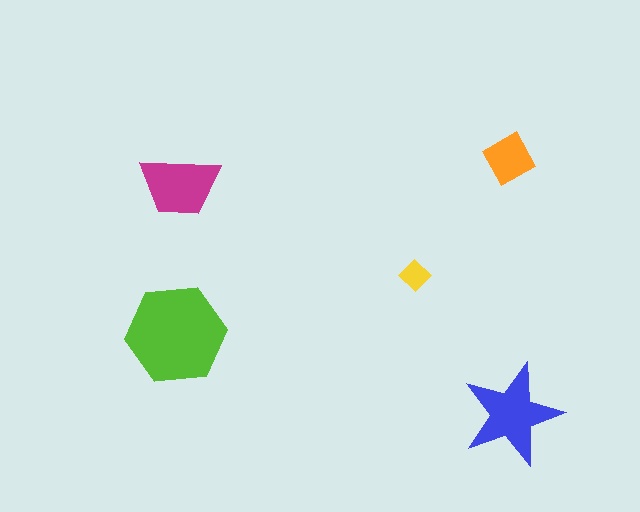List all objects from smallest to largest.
The yellow diamond, the orange square, the magenta trapezoid, the blue star, the lime hexagon.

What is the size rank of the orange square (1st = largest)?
4th.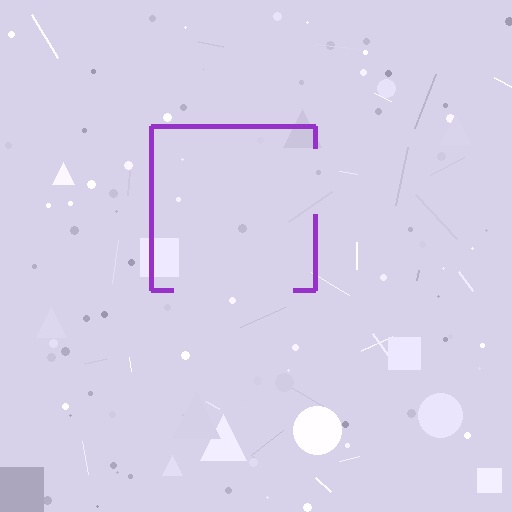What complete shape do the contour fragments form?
The contour fragments form a square.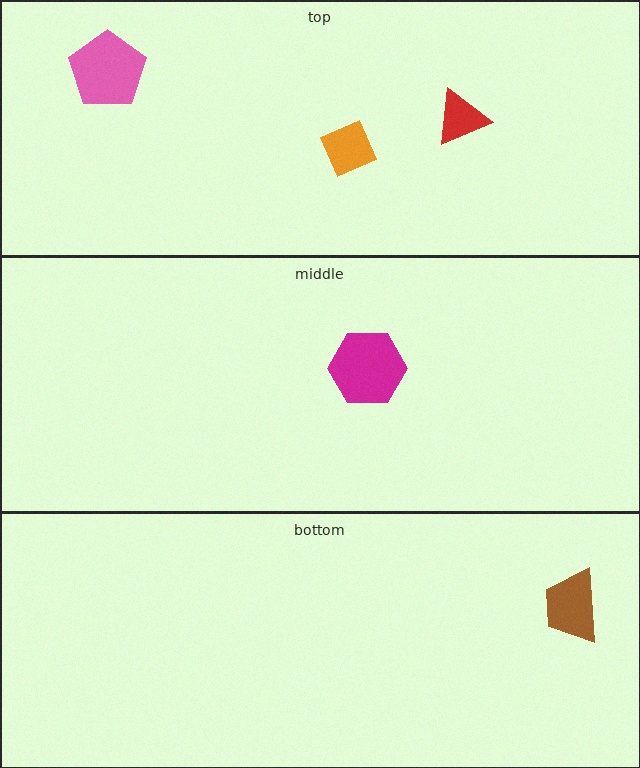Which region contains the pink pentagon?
The top region.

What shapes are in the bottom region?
The brown trapezoid.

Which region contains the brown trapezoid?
The bottom region.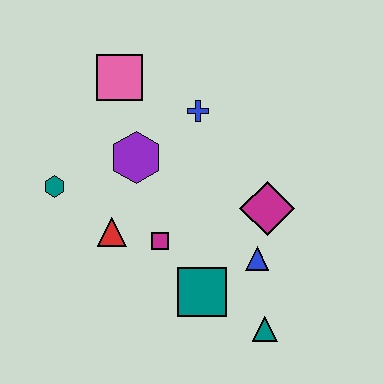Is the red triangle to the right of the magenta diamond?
No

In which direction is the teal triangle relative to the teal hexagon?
The teal triangle is to the right of the teal hexagon.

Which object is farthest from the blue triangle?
The pink square is farthest from the blue triangle.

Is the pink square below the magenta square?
No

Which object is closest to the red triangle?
The magenta square is closest to the red triangle.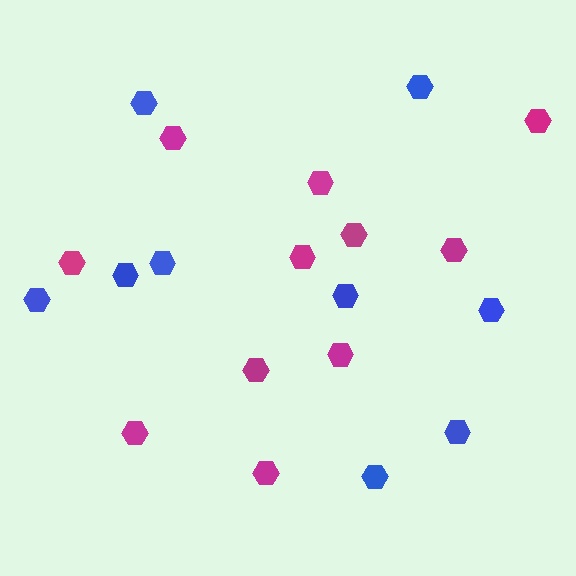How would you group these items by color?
There are 2 groups: one group of magenta hexagons (11) and one group of blue hexagons (9).